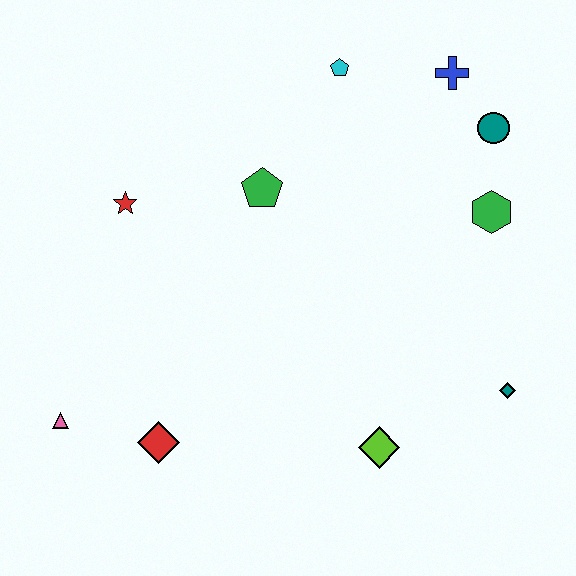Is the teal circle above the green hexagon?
Yes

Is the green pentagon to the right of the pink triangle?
Yes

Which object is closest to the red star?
The green pentagon is closest to the red star.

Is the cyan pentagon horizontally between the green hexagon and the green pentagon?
Yes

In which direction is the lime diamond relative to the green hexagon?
The lime diamond is below the green hexagon.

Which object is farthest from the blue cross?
The pink triangle is farthest from the blue cross.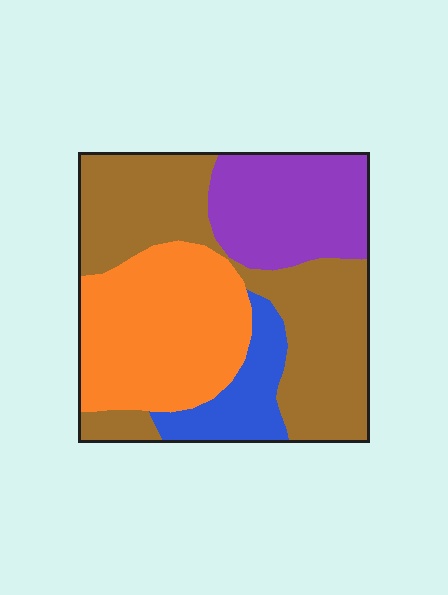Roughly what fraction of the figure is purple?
Purple takes up about one fifth (1/5) of the figure.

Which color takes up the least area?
Blue, at roughly 10%.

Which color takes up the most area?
Brown, at roughly 40%.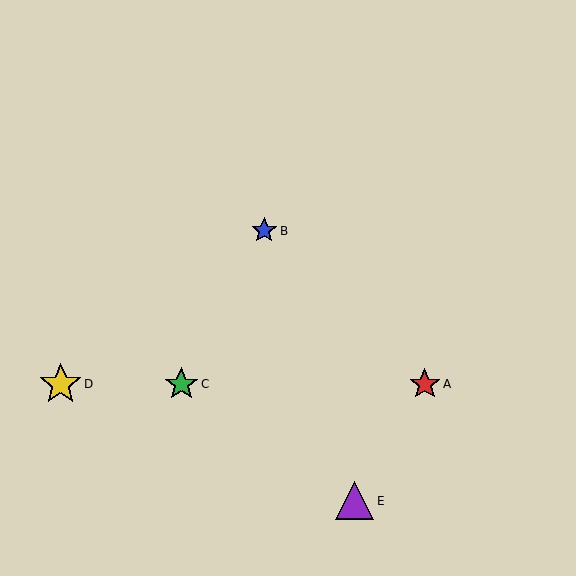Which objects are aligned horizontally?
Objects A, C, D are aligned horizontally.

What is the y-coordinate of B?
Object B is at y≈231.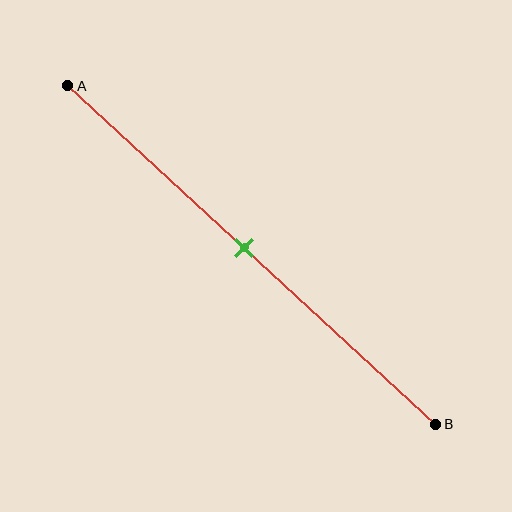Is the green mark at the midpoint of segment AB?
Yes, the mark is approximately at the midpoint.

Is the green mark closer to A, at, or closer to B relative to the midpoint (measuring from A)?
The green mark is approximately at the midpoint of segment AB.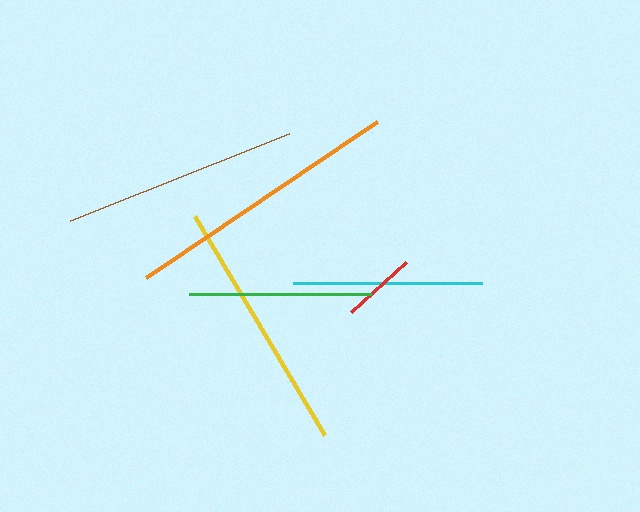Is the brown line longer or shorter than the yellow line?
The yellow line is longer than the brown line.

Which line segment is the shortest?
The red line is the shortest at approximately 75 pixels.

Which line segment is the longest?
The orange line is the longest at approximately 280 pixels.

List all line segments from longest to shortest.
From longest to shortest: orange, yellow, brown, cyan, green, red.